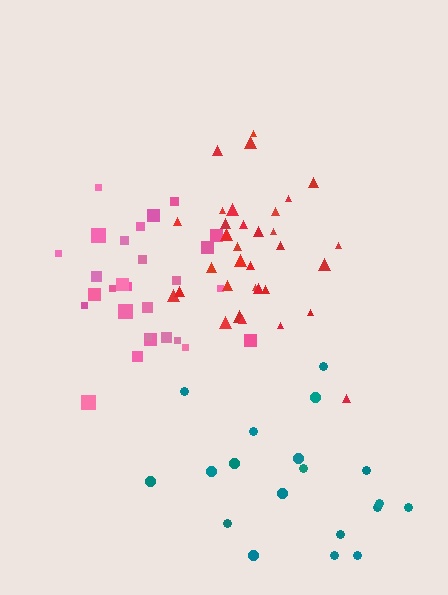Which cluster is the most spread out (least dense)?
Teal.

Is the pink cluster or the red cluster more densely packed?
Pink.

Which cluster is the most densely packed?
Pink.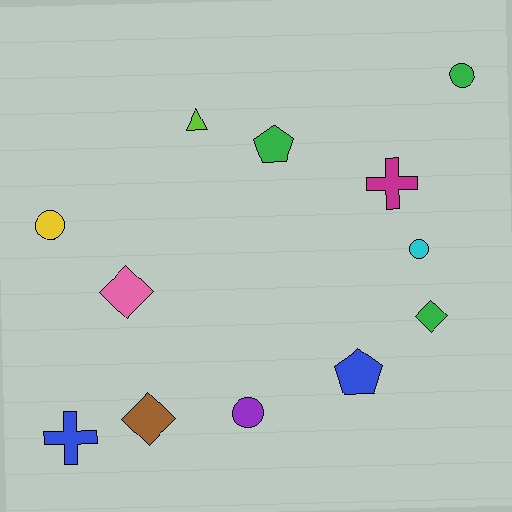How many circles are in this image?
There are 4 circles.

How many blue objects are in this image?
There are 2 blue objects.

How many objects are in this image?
There are 12 objects.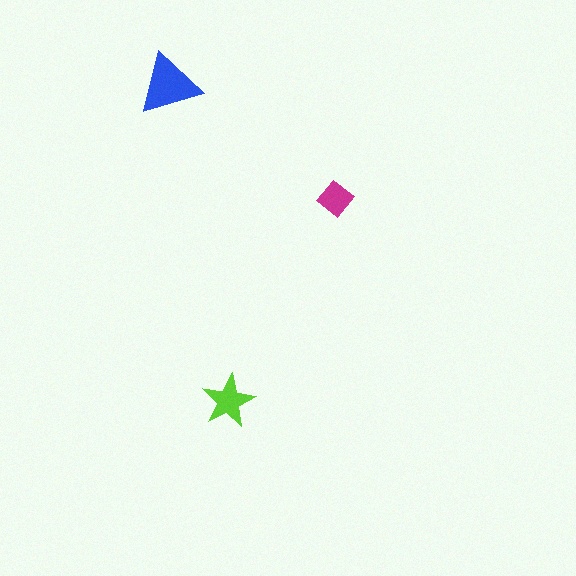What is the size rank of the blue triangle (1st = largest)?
1st.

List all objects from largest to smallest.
The blue triangle, the lime star, the magenta diamond.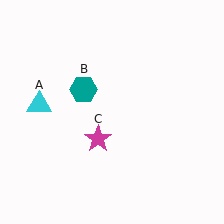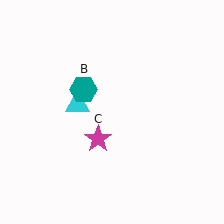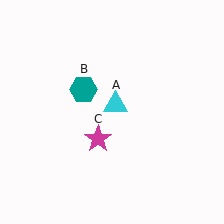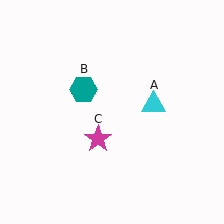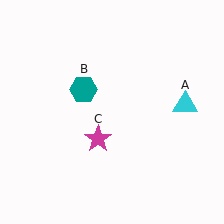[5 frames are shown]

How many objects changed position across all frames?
1 object changed position: cyan triangle (object A).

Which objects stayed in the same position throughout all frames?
Teal hexagon (object B) and magenta star (object C) remained stationary.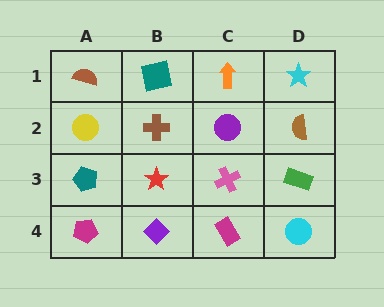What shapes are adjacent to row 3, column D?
A brown semicircle (row 2, column D), a cyan circle (row 4, column D), a pink cross (row 3, column C).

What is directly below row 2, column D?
A green rectangle.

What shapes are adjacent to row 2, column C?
An orange arrow (row 1, column C), a pink cross (row 3, column C), a brown cross (row 2, column B), a brown semicircle (row 2, column D).